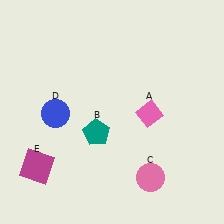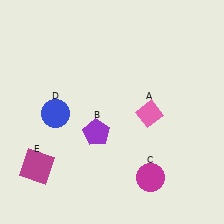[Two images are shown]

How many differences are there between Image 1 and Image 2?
There are 2 differences between the two images.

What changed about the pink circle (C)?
In Image 1, C is pink. In Image 2, it changed to magenta.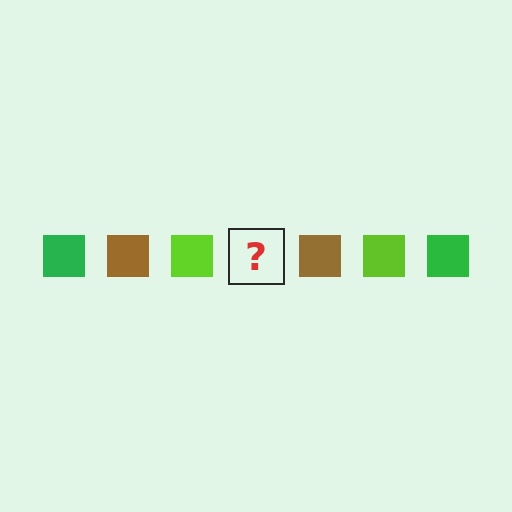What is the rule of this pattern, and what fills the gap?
The rule is that the pattern cycles through green, brown, lime squares. The gap should be filled with a green square.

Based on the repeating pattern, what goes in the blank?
The blank should be a green square.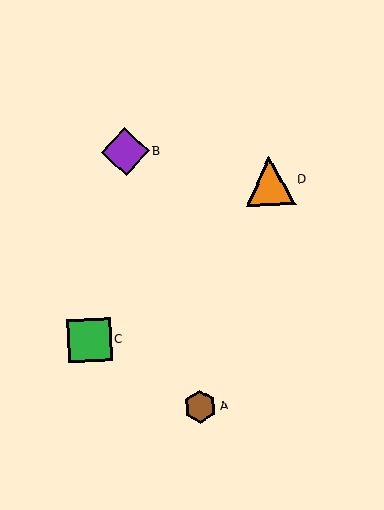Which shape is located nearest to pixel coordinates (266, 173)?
The orange triangle (labeled D) at (270, 181) is nearest to that location.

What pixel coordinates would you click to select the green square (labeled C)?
Click at (90, 340) to select the green square C.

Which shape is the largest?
The orange triangle (labeled D) is the largest.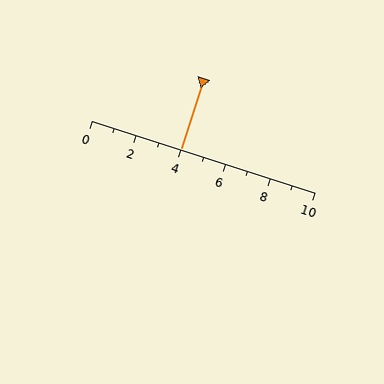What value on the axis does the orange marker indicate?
The marker indicates approximately 4.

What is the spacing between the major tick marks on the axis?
The major ticks are spaced 2 apart.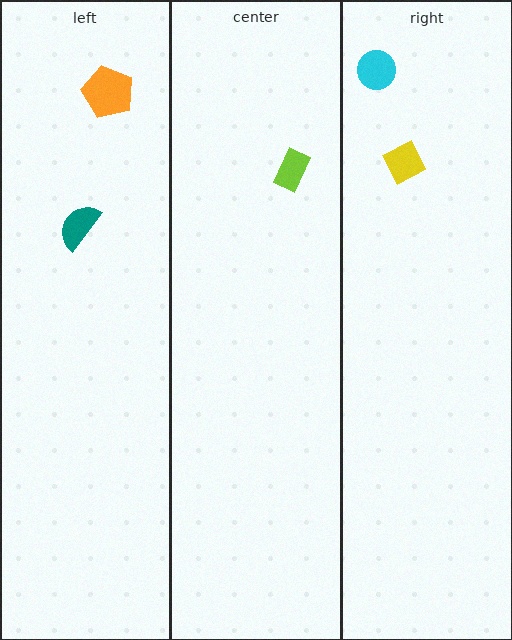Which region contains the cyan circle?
The right region.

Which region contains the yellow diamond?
The right region.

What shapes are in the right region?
The cyan circle, the yellow diamond.